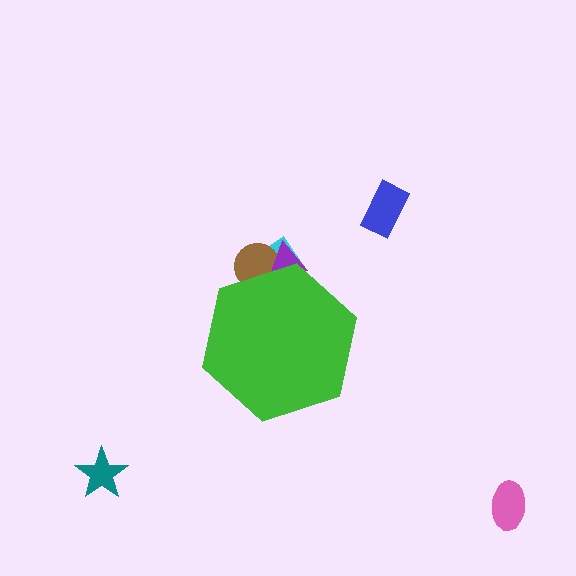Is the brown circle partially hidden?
Yes, the brown circle is partially hidden behind the green hexagon.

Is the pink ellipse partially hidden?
No, the pink ellipse is fully visible.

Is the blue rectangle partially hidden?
No, the blue rectangle is fully visible.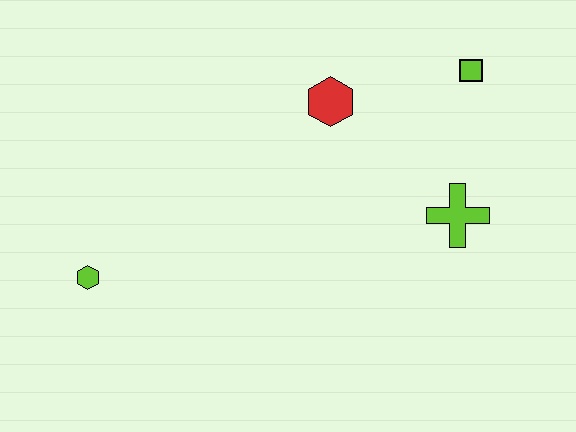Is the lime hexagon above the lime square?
No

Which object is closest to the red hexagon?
The lime square is closest to the red hexagon.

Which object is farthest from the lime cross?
The lime hexagon is farthest from the lime cross.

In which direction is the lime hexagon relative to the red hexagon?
The lime hexagon is to the left of the red hexagon.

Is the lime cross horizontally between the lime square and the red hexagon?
Yes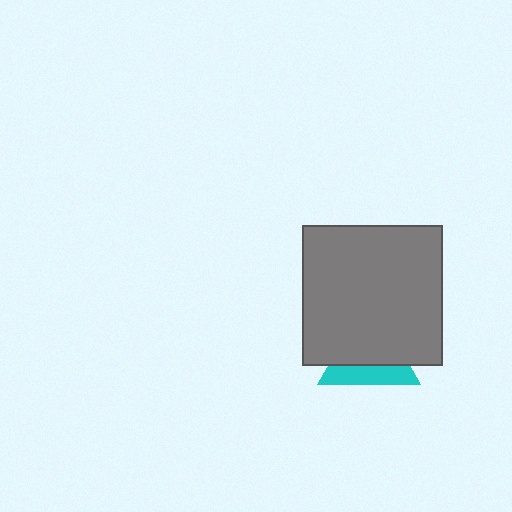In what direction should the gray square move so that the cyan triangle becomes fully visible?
The gray square should move up. That is the shortest direction to clear the overlap and leave the cyan triangle fully visible.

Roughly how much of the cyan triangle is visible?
A small part of it is visible (roughly 39%).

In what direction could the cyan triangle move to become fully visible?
The cyan triangle could move down. That would shift it out from behind the gray square entirely.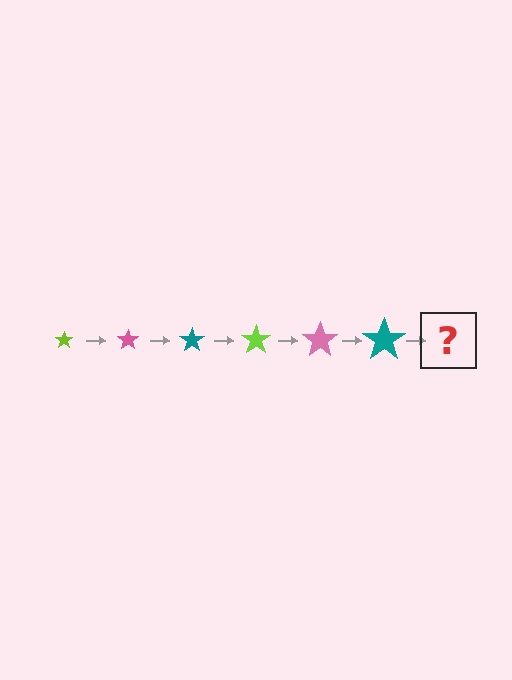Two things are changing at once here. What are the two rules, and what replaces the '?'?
The two rules are that the star grows larger each step and the color cycles through lime, pink, and teal. The '?' should be a lime star, larger than the previous one.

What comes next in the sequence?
The next element should be a lime star, larger than the previous one.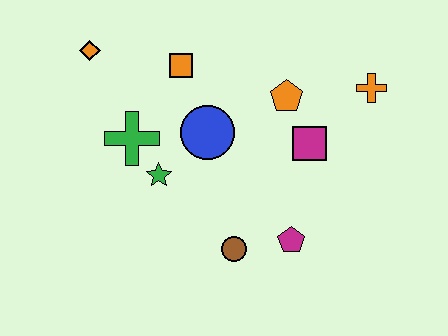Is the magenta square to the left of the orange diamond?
No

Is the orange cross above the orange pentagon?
Yes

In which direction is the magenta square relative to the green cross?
The magenta square is to the right of the green cross.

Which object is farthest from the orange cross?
The orange diamond is farthest from the orange cross.